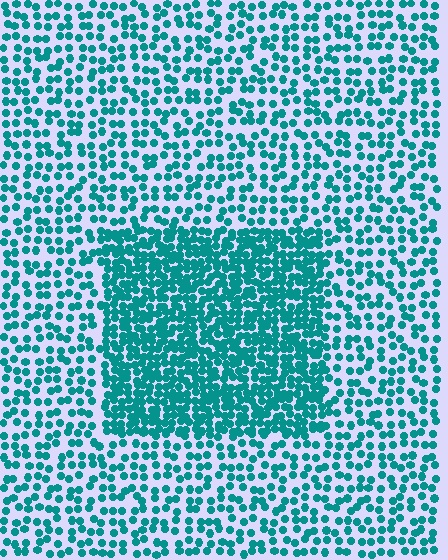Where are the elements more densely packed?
The elements are more densely packed inside the rectangle boundary.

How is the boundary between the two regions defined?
The boundary is defined by a change in element density (approximately 2.1x ratio). All elements are the same color, size, and shape.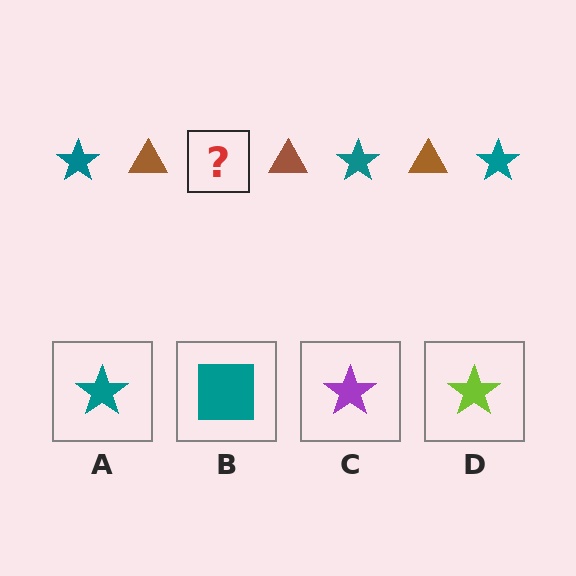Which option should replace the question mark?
Option A.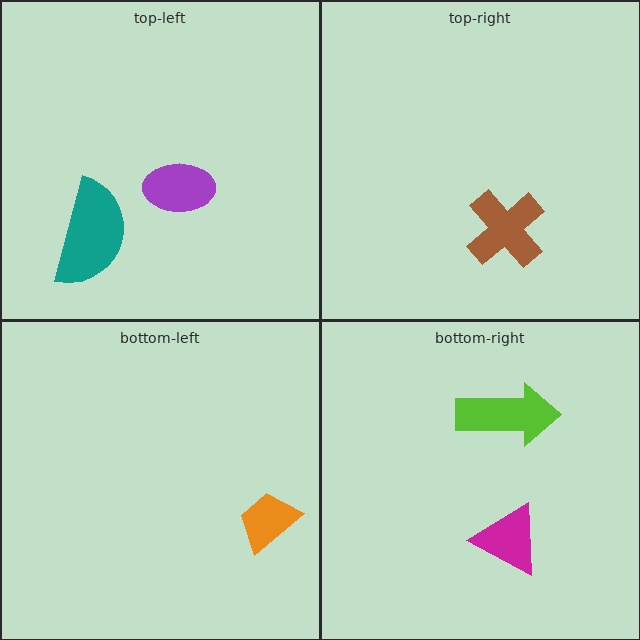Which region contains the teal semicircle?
The top-left region.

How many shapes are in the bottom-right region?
2.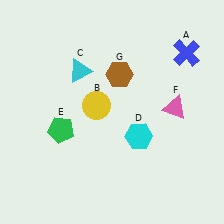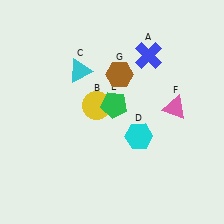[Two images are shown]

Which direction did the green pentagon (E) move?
The green pentagon (E) moved right.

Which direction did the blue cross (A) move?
The blue cross (A) moved left.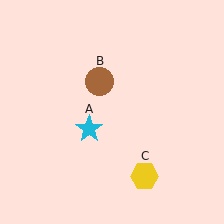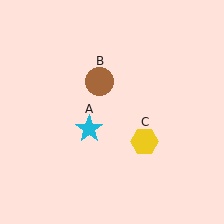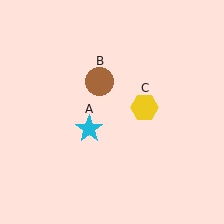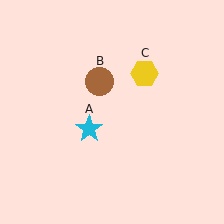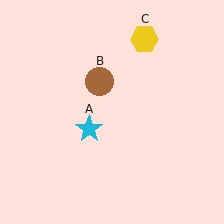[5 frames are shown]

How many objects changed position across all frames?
1 object changed position: yellow hexagon (object C).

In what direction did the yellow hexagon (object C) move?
The yellow hexagon (object C) moved up.